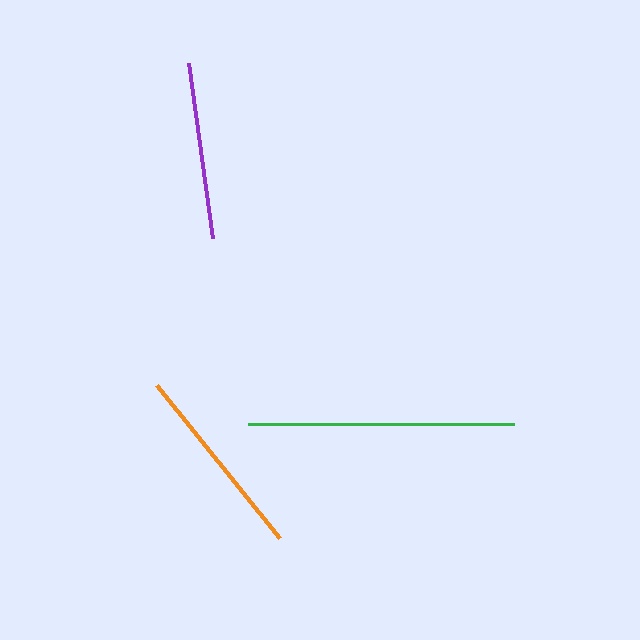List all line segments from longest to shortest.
From longest to shortest: green, orange, purple.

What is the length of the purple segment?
The purple segment is approximately 176 pixels long.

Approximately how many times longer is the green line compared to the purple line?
The green line is approximately 1.5 times the length of the purple line.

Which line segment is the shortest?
The purple line is the shortest at approximately 176 pixels.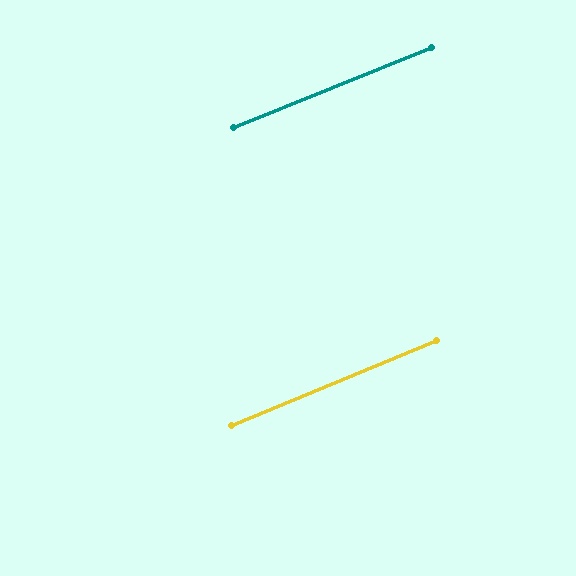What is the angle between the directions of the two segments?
Approximately 1 degree.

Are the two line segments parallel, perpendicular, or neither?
Parallel — their directions differ by only 0.7°.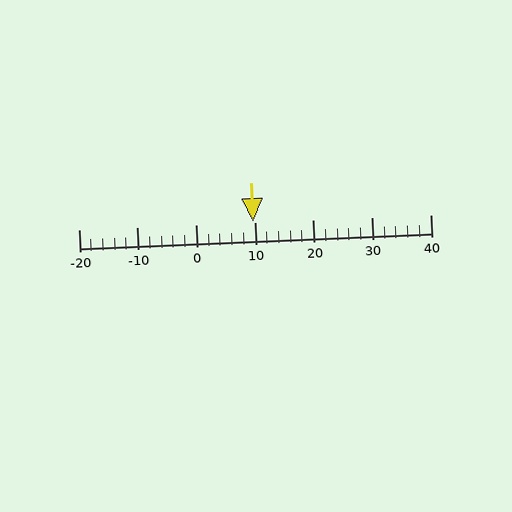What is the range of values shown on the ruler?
The ruler shows values from -20 to 40.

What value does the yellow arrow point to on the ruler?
The yellow arrow points to approximately 10.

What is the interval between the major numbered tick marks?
The major tick marks are spaced 10 units apart.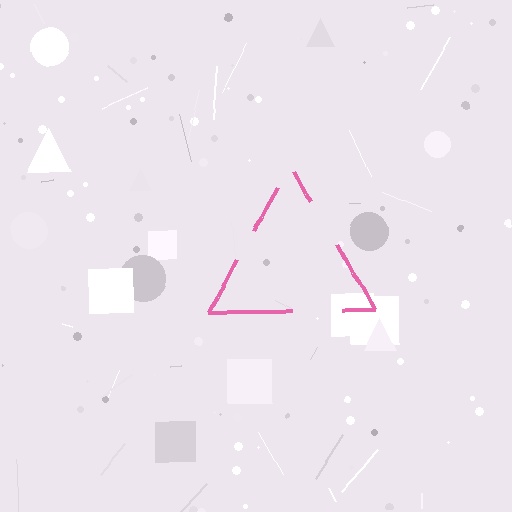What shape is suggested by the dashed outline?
The dashed outline suggests a triangle.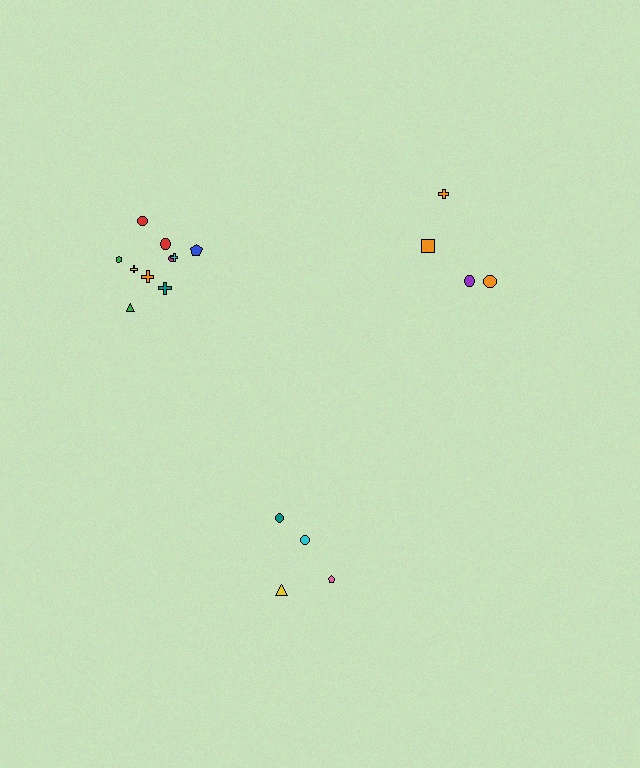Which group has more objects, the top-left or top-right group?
The top-left group.